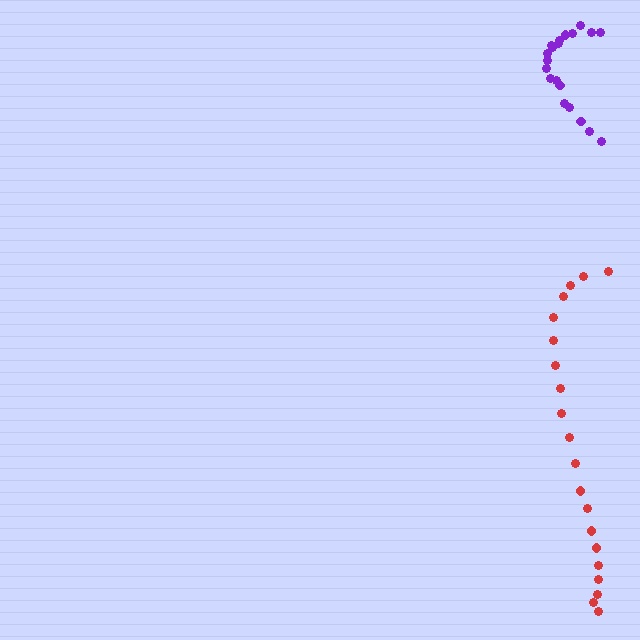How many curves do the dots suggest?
There are 2 distinct paths.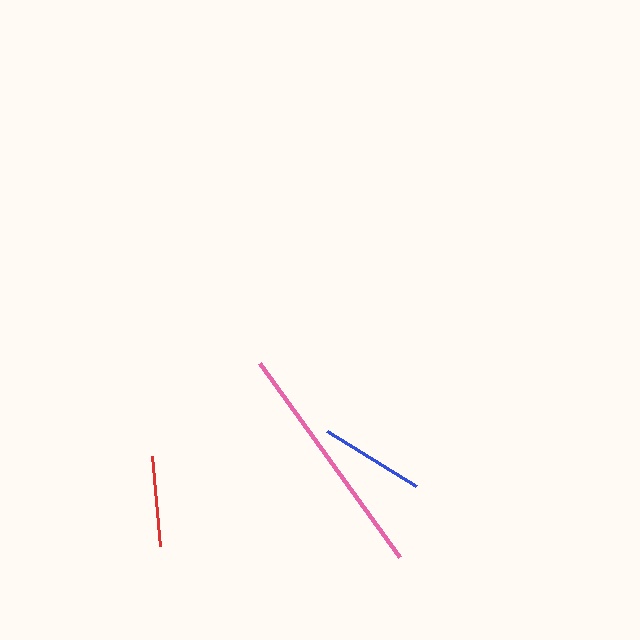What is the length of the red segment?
The red segment is approximately 90 pixels long.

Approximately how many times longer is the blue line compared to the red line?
The blue line is approximately 1.2 times the length of the red line.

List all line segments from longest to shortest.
From longest to shortest: pink, blue, red.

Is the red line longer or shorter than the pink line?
The pink line is longer than the red line.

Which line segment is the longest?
The pink line is the longest at approximately 240 pixels.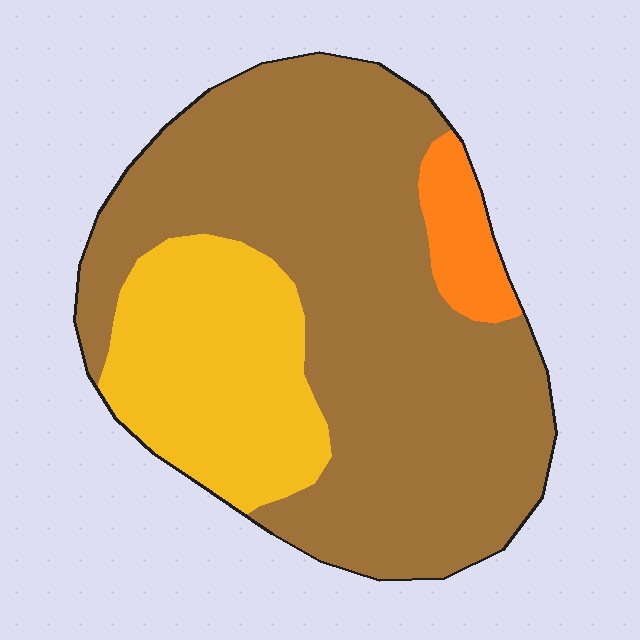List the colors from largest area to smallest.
From largest to smallest: brown, yellow, orange.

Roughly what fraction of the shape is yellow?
Yellow covers around 25% of the shape.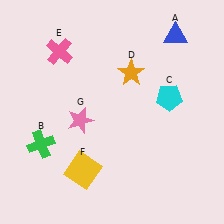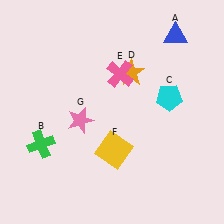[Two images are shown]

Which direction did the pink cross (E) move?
The pink cross (E) moved right.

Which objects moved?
The objects that moved are: the pink cross (E), the yellow square (F).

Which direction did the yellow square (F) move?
The yellow square (F) moved right.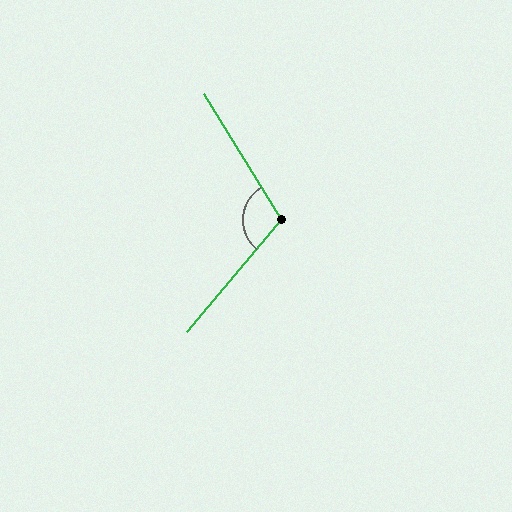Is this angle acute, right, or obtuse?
It is obtuse.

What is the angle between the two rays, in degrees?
Approximately 108 degrees.